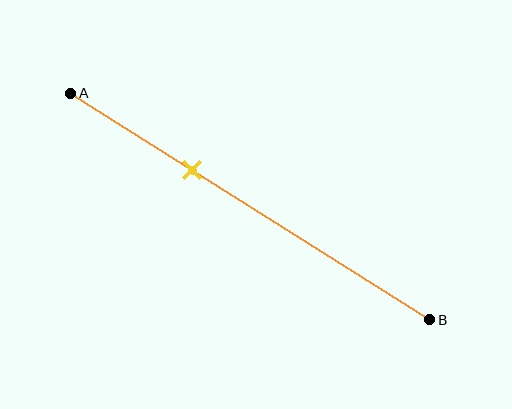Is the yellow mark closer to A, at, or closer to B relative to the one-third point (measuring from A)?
The yellow mark is approximately at the one-third point of segment AB.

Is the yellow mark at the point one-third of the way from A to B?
Yes, the mark is approximately at the one-third point.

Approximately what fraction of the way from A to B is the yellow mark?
The yellow mark is approximately 35% of the way from A to B.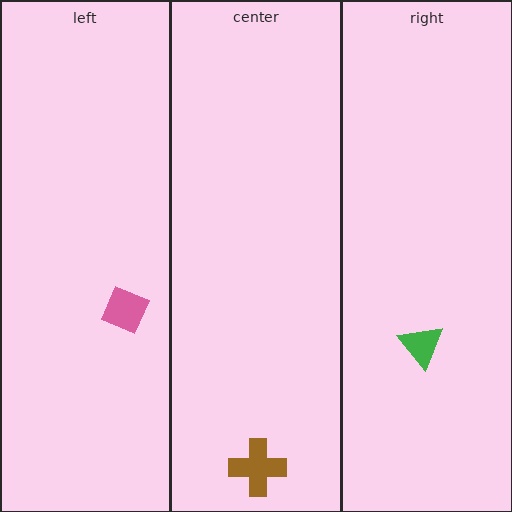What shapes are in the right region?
The green triangle.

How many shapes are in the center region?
1.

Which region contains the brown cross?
The center region.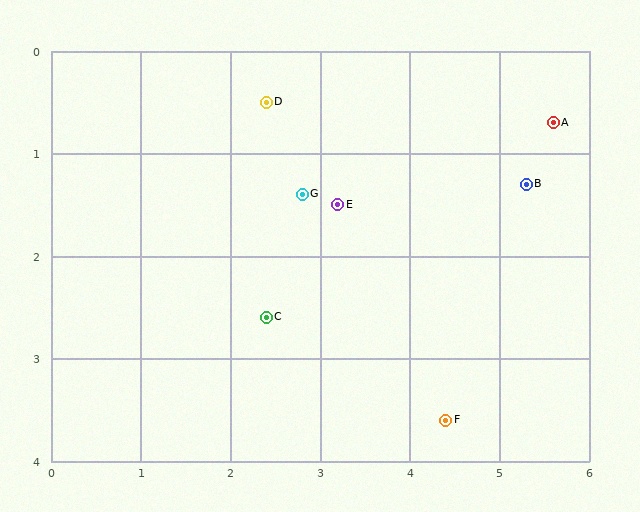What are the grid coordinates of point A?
Point A is at approximately (5.6, 0.7).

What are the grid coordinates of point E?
Point E is at approximately (3.2, 1.5).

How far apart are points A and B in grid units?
Points A and B are about 0.7 grid units apart.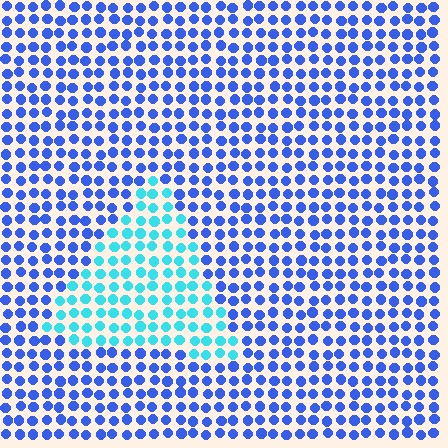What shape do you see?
I see a triangle.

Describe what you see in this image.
The image is filled with small blue elements in a uniform arrangement. A triangle-shaped region is visible where the elements are tinted to a slightly different hue, forming a subtle color boundary.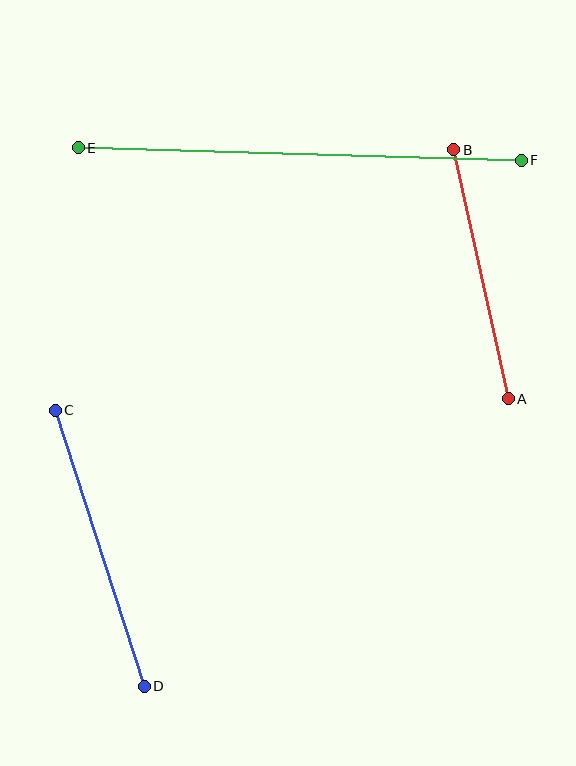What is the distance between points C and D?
The distance is approximately 290 pixels.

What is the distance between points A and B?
The distance is approximately 255 pixels.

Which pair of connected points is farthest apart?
Points E and F are farthest apart.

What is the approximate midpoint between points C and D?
The midpoint is at approximately (100, 548) pixels.